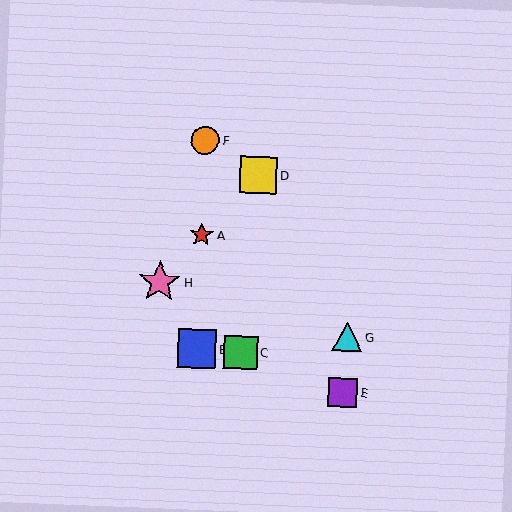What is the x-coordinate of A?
Object A is at x≈202.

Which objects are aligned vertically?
Objects A, B, F are aligned vertically.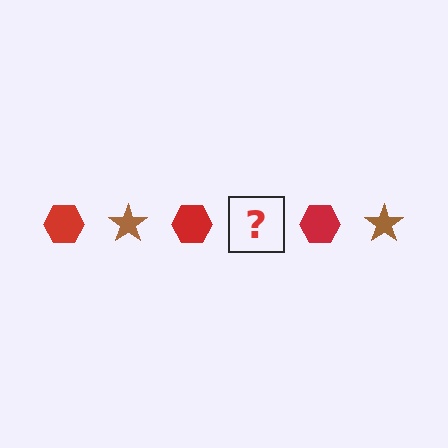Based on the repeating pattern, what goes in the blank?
The blank should be a brown star.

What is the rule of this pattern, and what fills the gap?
The rule is that the pattern alternates between red hexagon and brown star. The gap should be filled with a brown star.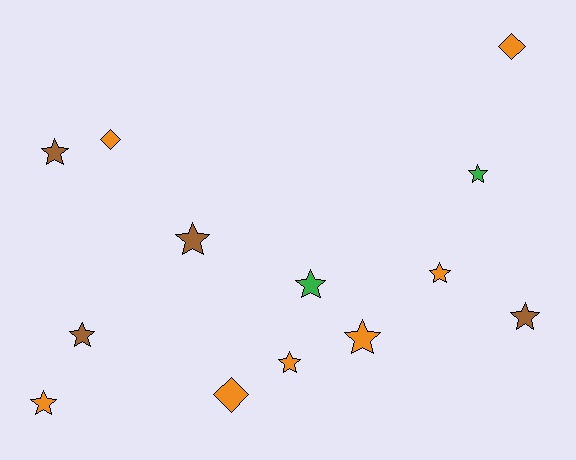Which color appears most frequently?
Orange, with 7 objects.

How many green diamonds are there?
There are no green diamonds.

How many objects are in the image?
There are 13 objects.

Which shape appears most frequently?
Star, with 10 objects.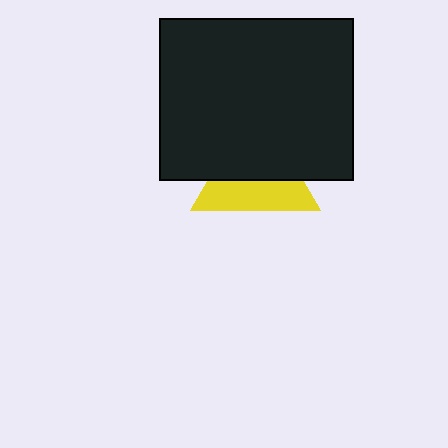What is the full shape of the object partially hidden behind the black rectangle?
The partially hidden object is a yellow triangle.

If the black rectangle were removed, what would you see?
You would see the complete yellow triangle.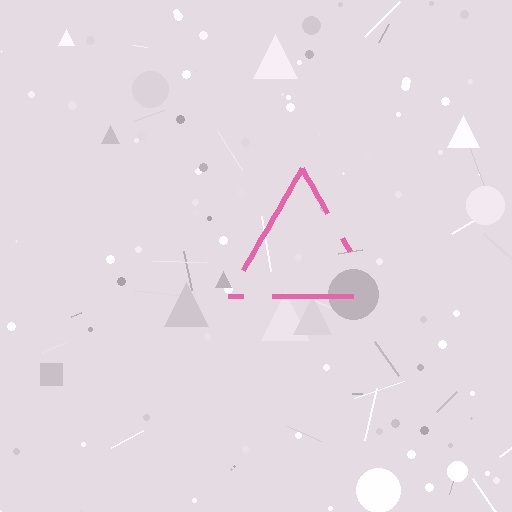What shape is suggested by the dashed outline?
The dashed outline suggests a triangle.